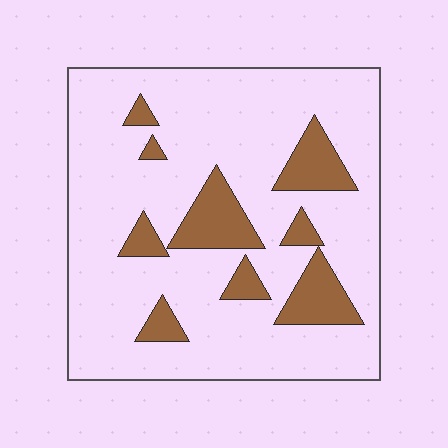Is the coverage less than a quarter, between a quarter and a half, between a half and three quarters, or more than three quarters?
Less than a quarter.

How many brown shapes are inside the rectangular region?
9.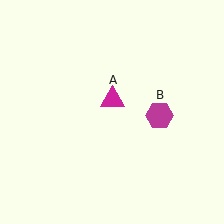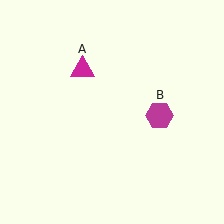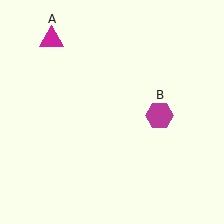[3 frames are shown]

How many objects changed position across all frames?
1 object changed position: magenta triangle (object A).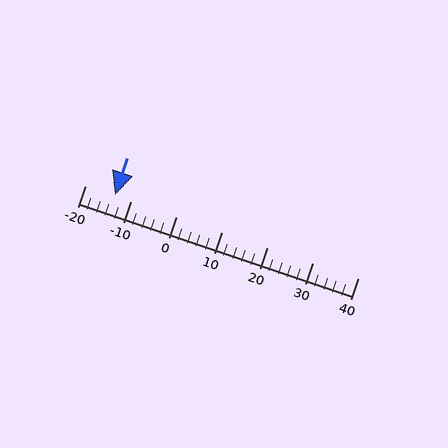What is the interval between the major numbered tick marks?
The major tick marks are spaced 10 units apart.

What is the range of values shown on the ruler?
The ruler shows values from -20 to 40.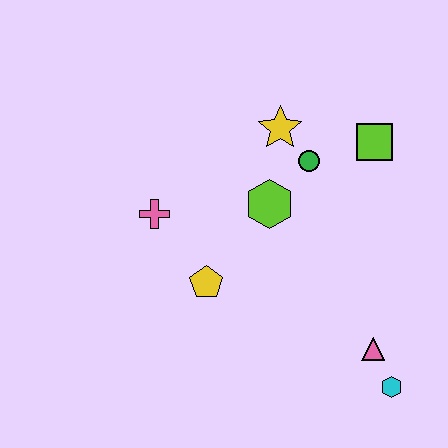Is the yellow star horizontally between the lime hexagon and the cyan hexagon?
Yes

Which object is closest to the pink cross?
The yellow pentagon is closest to the pink cross.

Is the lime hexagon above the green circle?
No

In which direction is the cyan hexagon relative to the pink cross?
The cyan hexagon is to the right of the pink cross.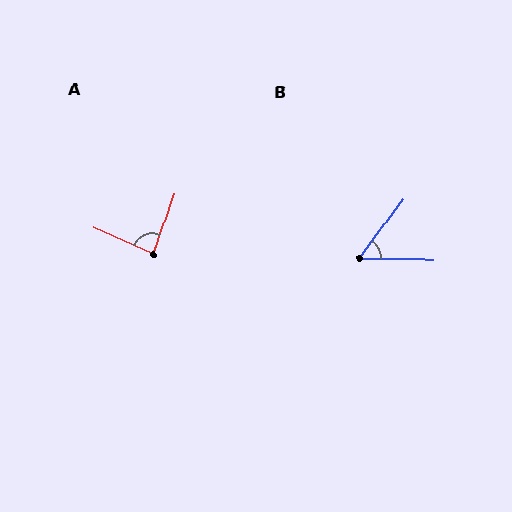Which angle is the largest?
A, at approximately 85 degrees.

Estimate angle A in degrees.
Approximately 85 degrees.